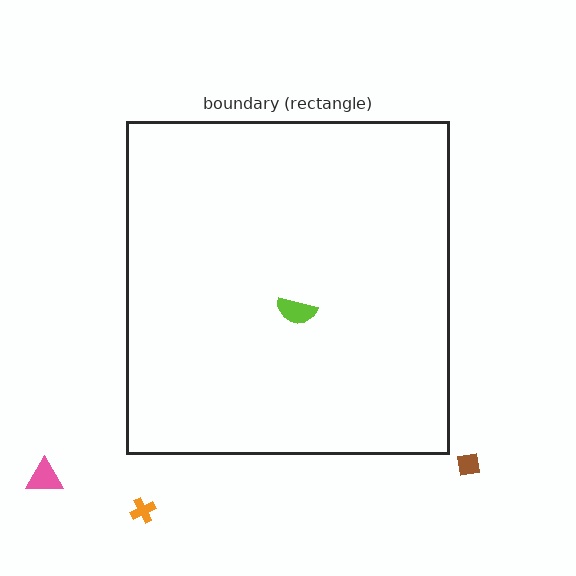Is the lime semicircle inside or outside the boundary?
Inside.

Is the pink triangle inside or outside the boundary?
Outside.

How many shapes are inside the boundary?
1 inside, 3 outside.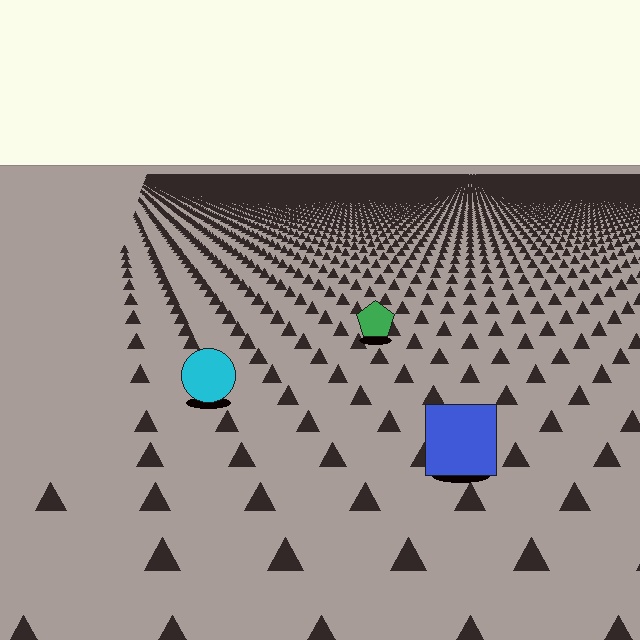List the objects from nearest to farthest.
From nearest to farthest: the blue square, the cyan circle, the green pentagon.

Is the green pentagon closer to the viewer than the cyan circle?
No. The cyan circle is closer — you can tell from the texture gradient: the ground texture is coarser near it.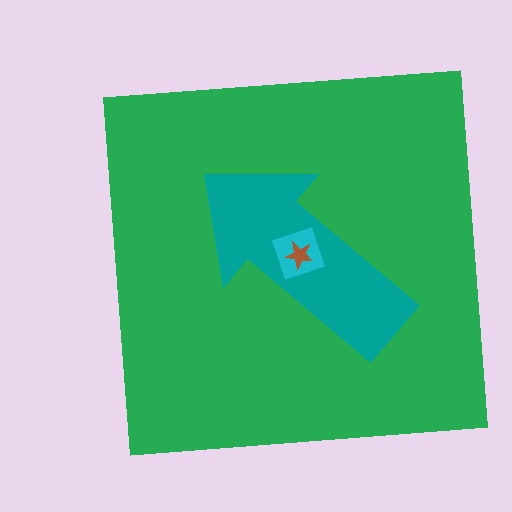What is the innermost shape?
The brown star.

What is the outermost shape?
The green square.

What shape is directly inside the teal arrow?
The cyan diamond.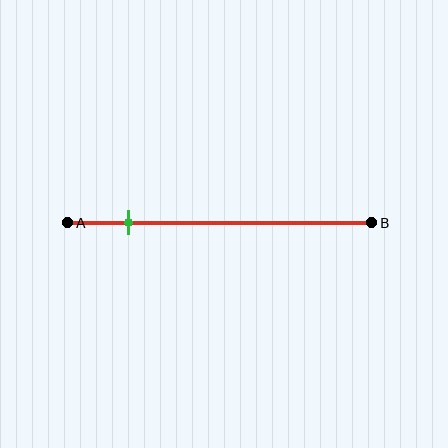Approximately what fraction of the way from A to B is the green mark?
The green mark is approximately 20% of the way from A to B.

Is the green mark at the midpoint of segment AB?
No, the mark is at about 20% from A, not at the 50% midpoint.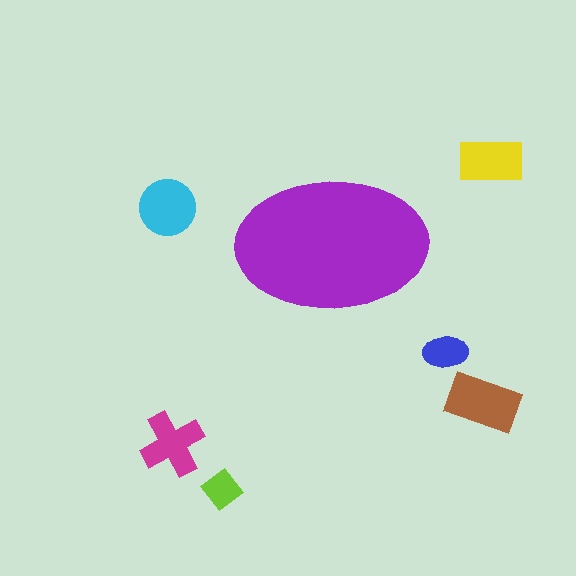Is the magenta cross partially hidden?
No, the magenta cross is fully visible.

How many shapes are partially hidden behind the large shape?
0 shapes are partially hidden.